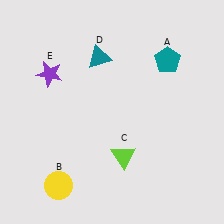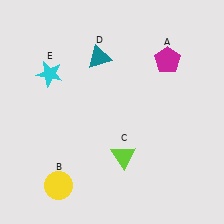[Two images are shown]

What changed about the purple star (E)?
In Image 1, E is purple. In Image 2, it changed to cyan.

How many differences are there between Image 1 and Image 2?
There are 2 differences between the two images.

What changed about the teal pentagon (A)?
In Image 1, A is teal. In Image 2, it changed to magenta.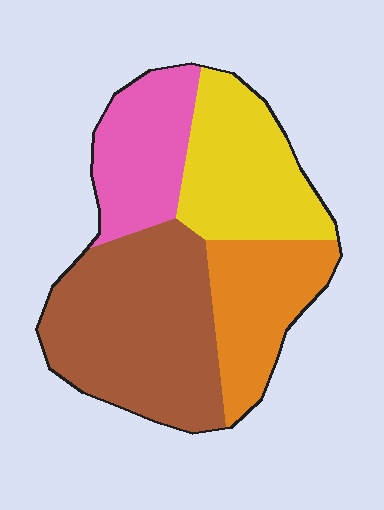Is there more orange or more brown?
Brown.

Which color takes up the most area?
Brown, at roughly 40%.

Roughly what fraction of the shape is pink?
Pink takes up less than a quarter of the shape.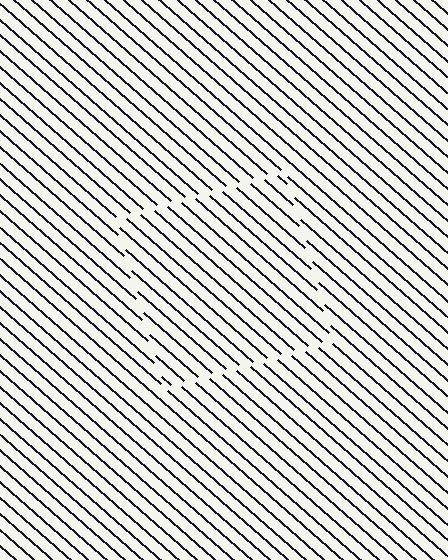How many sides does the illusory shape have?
4 sides — the line-ends trace a square.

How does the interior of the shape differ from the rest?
The interior of the shape contains the same grating, shifted by half a period — the contour is defined by the phase discontinuity where line-ends from the inner and outer gratings abut.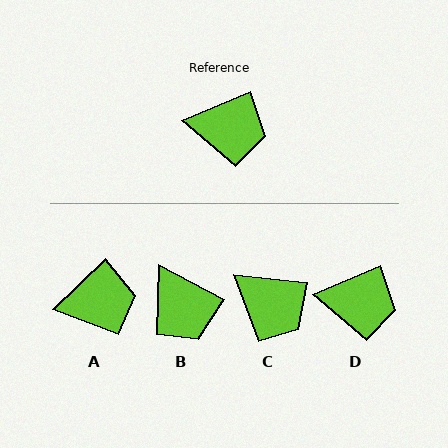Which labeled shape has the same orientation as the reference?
D.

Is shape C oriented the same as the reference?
No, it is off by about 29 degrees.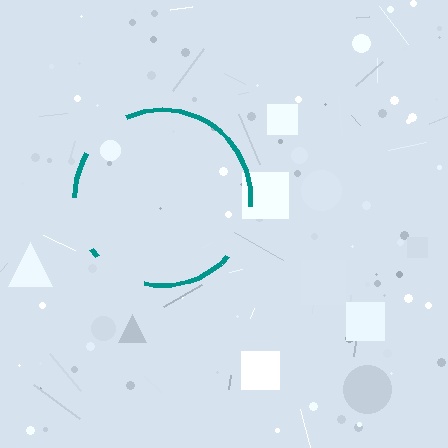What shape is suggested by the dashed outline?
The dashed outline suggests a circle.